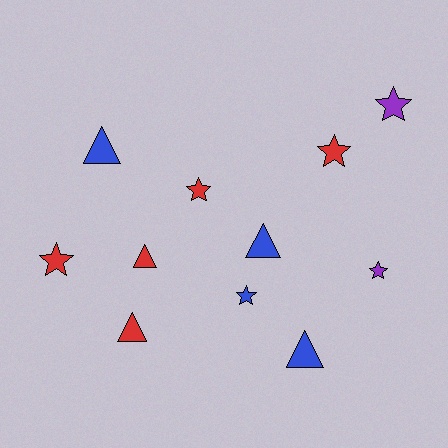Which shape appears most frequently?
Star, with 6 objects.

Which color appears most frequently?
Red, with 5 objects.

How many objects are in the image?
There are 11 objects.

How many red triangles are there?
There are 2 red triangles.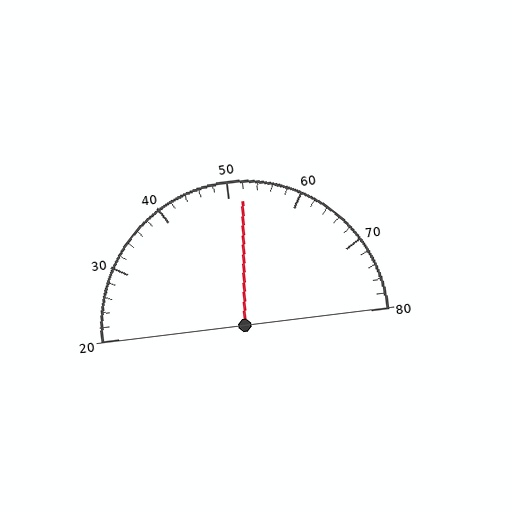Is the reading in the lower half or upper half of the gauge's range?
The reading is in the upper half of the range (20 to 80).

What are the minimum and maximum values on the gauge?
The gauge ranges from 20 to 80.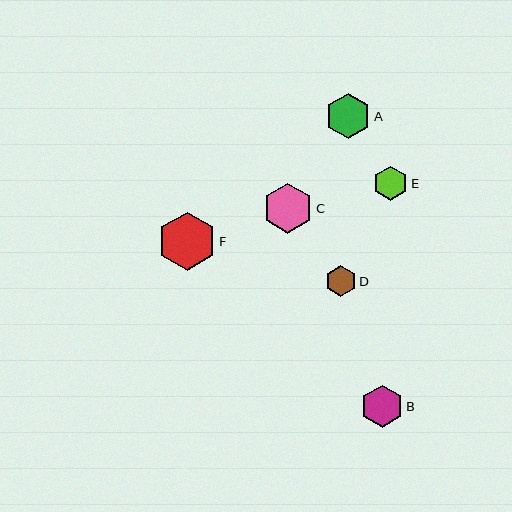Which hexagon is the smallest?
Hexagon D is the smallest with a size of approximately 31 pixels.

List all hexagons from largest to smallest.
From largest to smallest: F, C, A, B, E, D.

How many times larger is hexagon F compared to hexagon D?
Hexagon F is approximately 1.9 times the size of hexagon D.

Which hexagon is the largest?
Hexagon F is the largest with a size of approximately 59 pixels.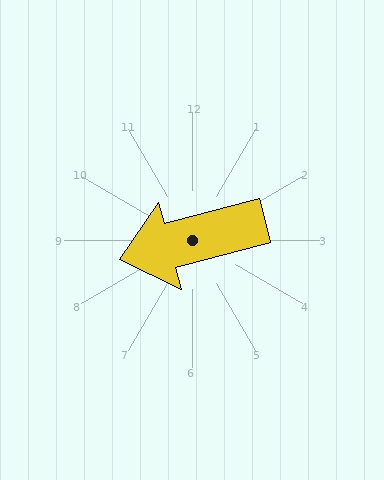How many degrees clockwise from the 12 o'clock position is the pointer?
Approximately 255 degrees.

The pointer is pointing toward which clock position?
Roughly 9 o'clock.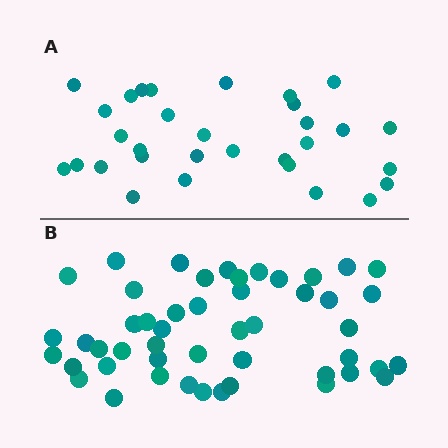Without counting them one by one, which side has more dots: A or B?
Region B (the bottom region) has more dots.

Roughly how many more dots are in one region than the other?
Region B has approximately 20 more dots than region A.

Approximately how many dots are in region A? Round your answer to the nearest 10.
About 30 dots. (The exact count is 31, which rounds to 30.)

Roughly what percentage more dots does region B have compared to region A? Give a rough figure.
About 60% more.